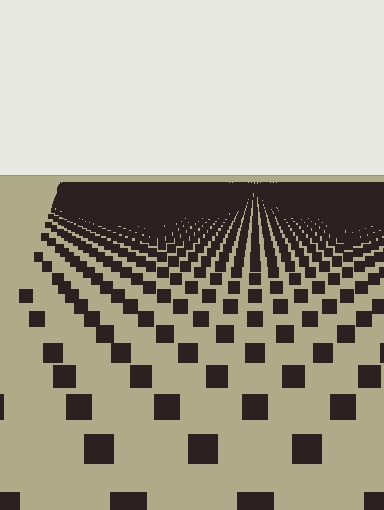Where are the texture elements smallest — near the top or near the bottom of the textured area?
Near the top.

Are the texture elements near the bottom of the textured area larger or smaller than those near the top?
Larger. Near the bottom, elements are closer to the viewer and appear at a bigger on-screen size.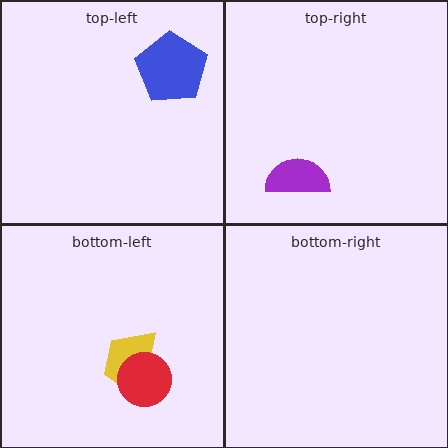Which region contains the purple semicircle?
The top-right region.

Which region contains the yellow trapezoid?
The bottom-left region.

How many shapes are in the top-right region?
1.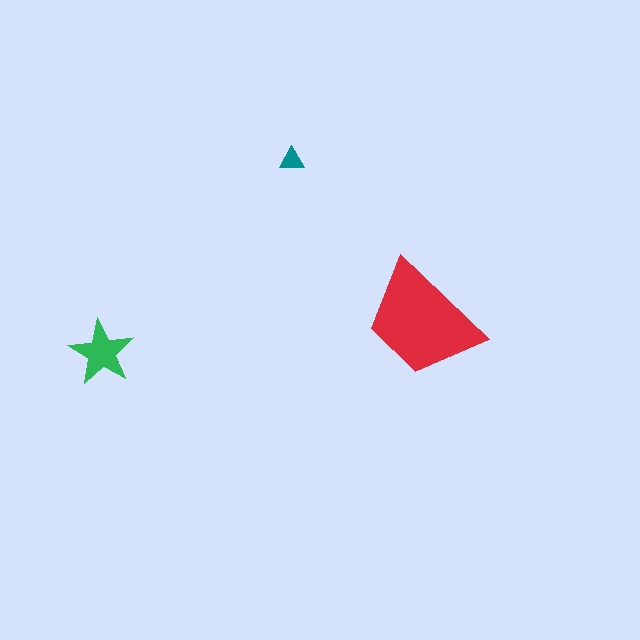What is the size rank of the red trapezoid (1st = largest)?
1st.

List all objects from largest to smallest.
The red trapezoid, the green star, the teal triangle.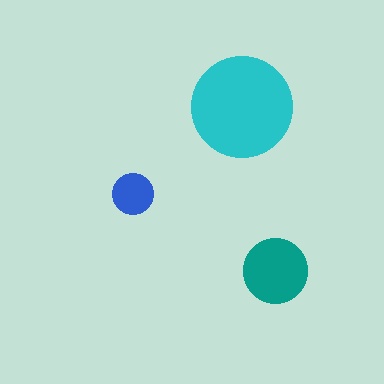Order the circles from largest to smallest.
the cyan one, the teal one, the blue one.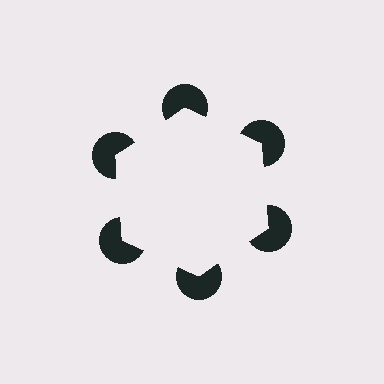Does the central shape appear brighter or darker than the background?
It typically appears slightly brighter than the background, even though no actual brightness change is drawn.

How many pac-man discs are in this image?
There are 6 — one at each vertex of the illusory hexagon.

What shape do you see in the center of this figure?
An illusory hexagon — its edges are inferred from the aligned wedge cuts in the pac-man discs, not physically drawn.